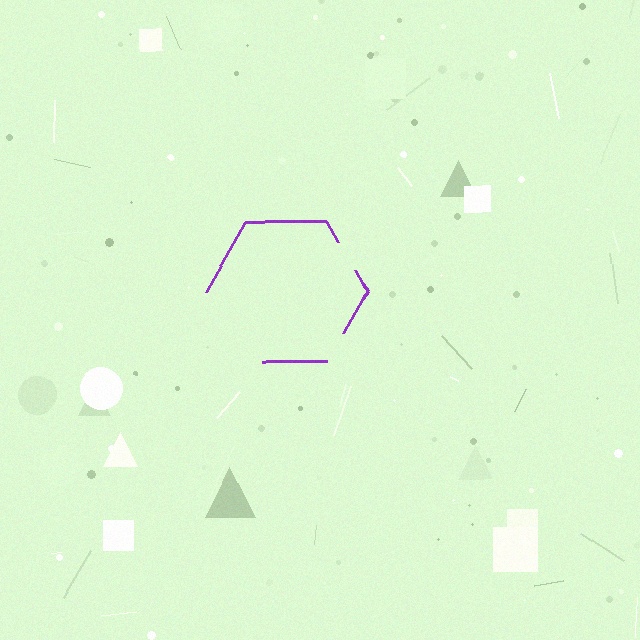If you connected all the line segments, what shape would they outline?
They would outline a hexagon.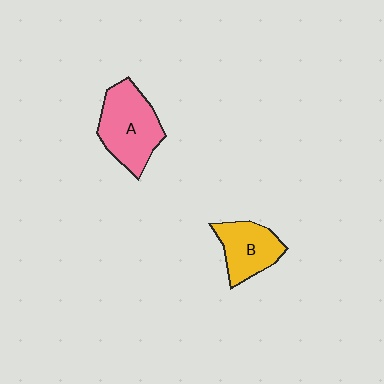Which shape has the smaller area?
Shape B (yellow).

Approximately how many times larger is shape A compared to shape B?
Approximately 1.4 times.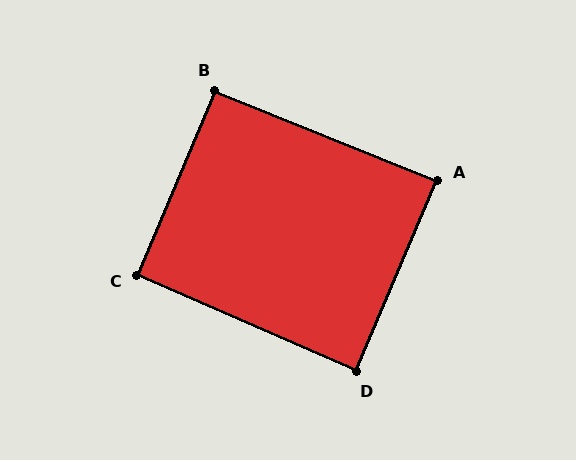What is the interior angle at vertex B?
Approximately 91 degrees (approximately right).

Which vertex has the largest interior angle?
C, at approximately 91 degrees.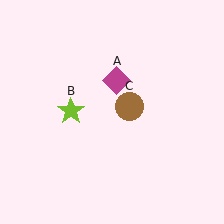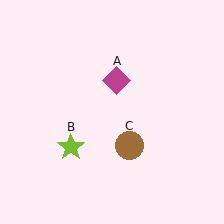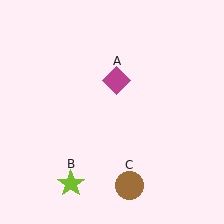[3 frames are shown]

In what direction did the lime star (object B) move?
The lime star (object B) moved down.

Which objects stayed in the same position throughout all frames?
Magenta diamond (object A) remained stationary.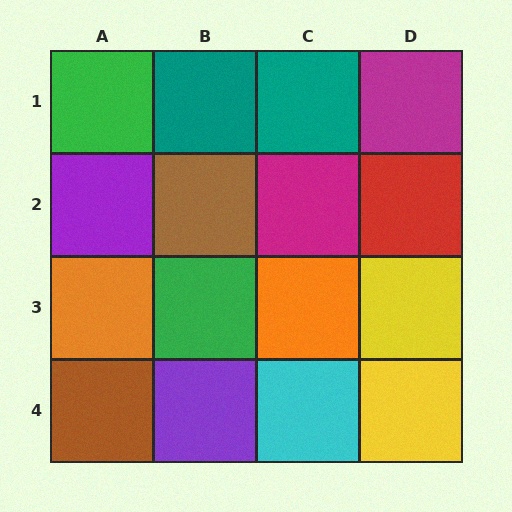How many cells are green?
2 cells are green.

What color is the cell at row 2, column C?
Magenta.